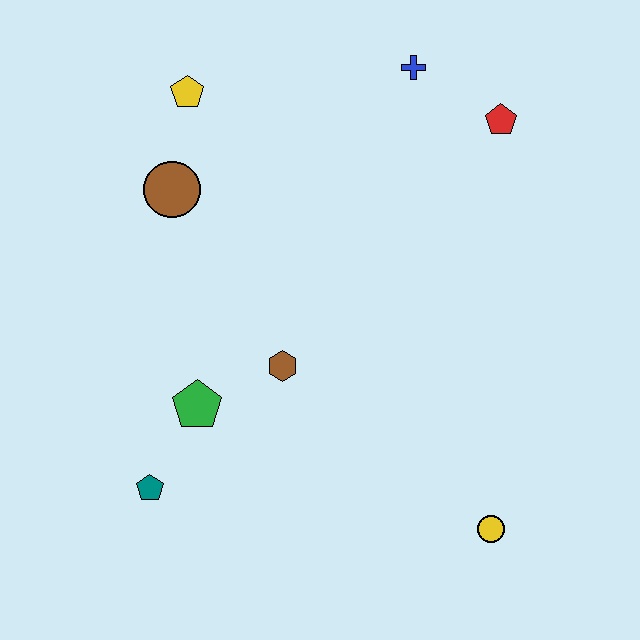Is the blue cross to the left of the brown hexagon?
No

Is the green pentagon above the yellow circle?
Yes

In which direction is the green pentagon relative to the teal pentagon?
The green pentagon is above the teal pentagon.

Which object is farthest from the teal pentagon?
The red pentagon is farthest from the teal pentagon.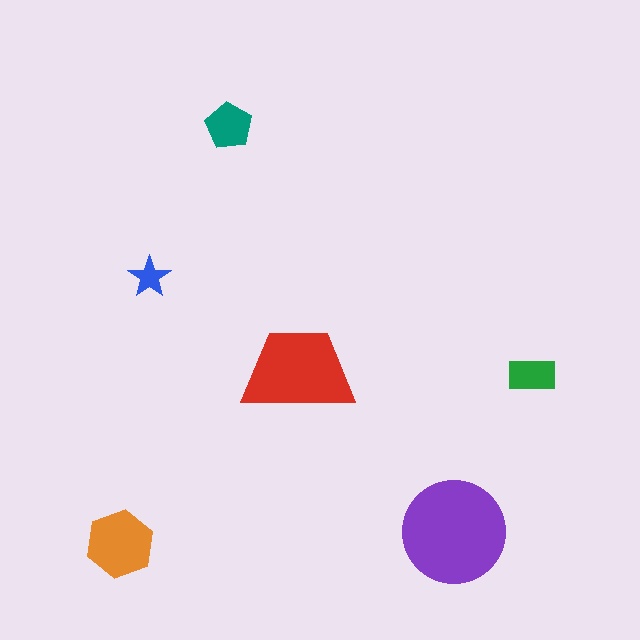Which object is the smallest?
The blue star.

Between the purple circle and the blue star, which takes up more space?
The purple circle.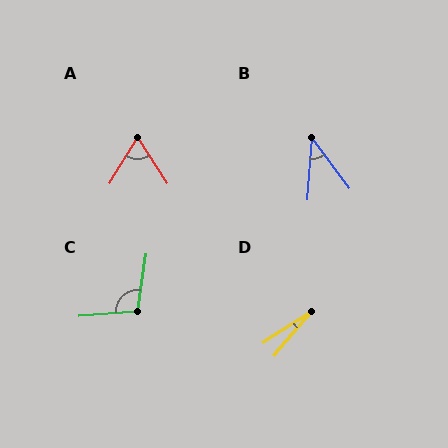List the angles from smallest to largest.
D (16°), B (41°), A (64°), C (104°).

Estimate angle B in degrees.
Approximately 41 degrees.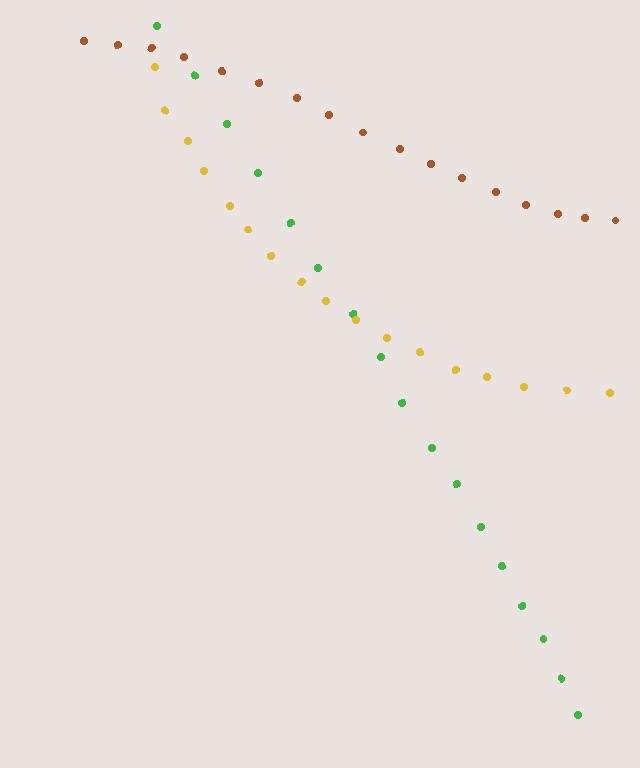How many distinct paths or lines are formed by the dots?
There are 3 distinct paths.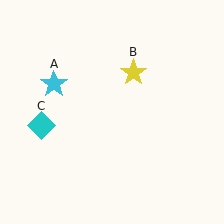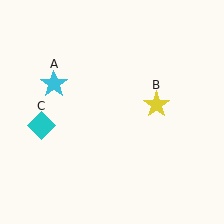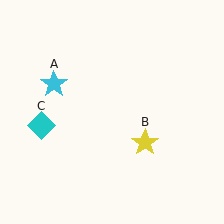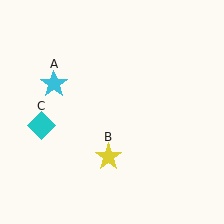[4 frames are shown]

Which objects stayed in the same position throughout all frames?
Cyan star (object A) and cyan diamond (object C) remained stationary.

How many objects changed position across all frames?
1 object changed position: yellow star (object B).